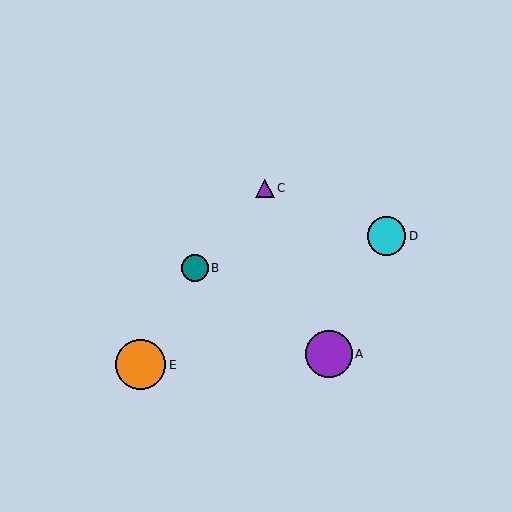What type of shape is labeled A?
Shape A is a purple circle.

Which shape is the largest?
The orange circle (labeled E) is the largest.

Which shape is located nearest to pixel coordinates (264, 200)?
The purple triangle (labeled C) at (265, 188) is nearest to that location.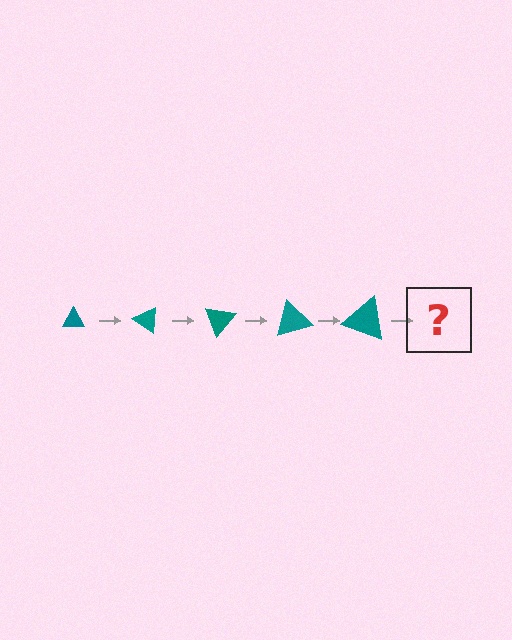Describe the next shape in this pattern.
It should be a triangle, larger than the previous one and rotated 175 degrees from the start.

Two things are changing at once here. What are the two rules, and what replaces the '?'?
The two rules are that the triangle grows larger each step and it rotates 35 degrees each step. The '?' should be a triangle, larger than the previous one and rotated 175 degrees from the start.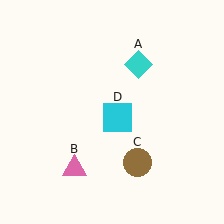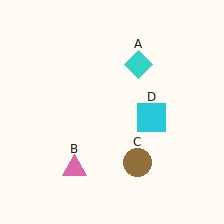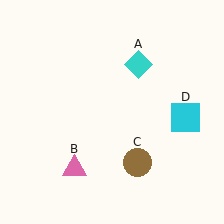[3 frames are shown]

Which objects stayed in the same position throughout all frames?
Cyan diamond (object A) and pink triangle (object B) and brown circle (object C) remained stationary.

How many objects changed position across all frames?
1 object changed position: cyan square (object D).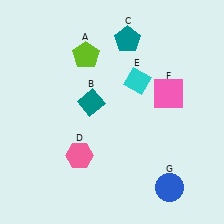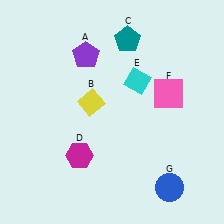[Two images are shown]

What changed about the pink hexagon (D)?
In Image 1, D is pink. In Image 2, it changed to magenta.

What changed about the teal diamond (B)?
In Image 1, B is teal. In Image 2, it changed to yellow.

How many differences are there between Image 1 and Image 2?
There are 3 differences between the two images.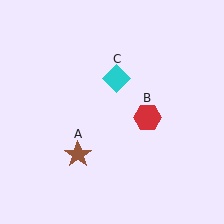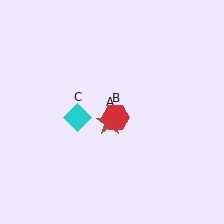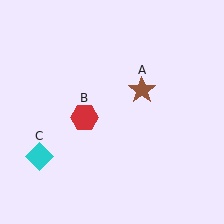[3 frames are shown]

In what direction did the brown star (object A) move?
The brown star (object A) moved up and to the right.